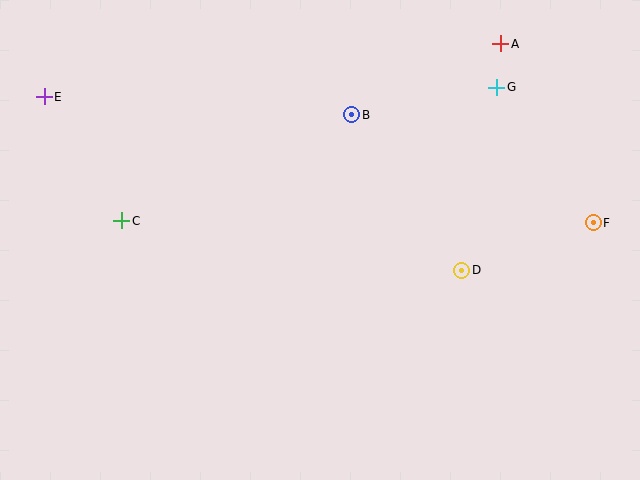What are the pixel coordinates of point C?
Point C is at (122, 221).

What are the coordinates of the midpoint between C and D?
The midpoint between C and D is at (292, 245).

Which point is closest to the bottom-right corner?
Point F is closest to the bottom-right corner.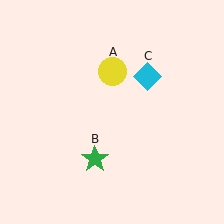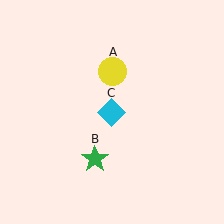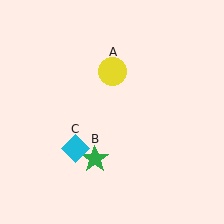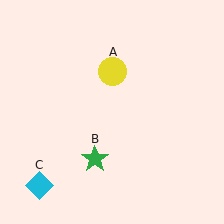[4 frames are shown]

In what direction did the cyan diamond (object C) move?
The cyan diamond (object C) moved down and to the left.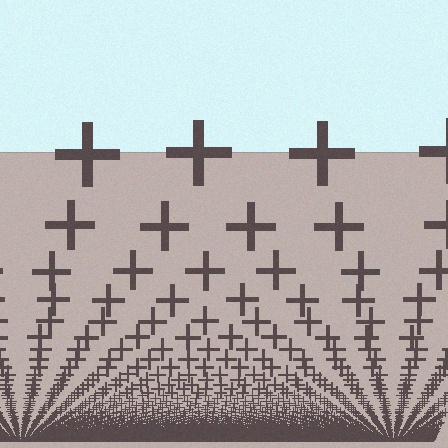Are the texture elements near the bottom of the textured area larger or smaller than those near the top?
Smaller. The gradient is inverted — elements near the bottom are smaller and denser.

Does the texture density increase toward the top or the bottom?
Density increases toward the bottom.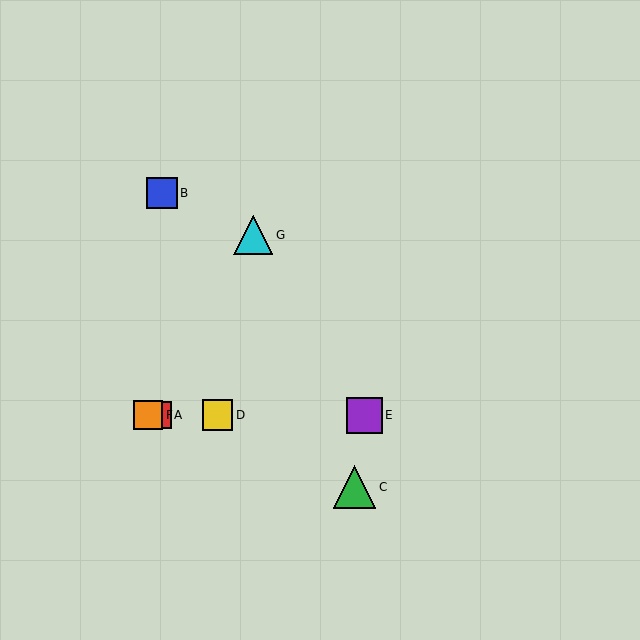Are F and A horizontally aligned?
Yes, both are at y≈415.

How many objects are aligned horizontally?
4 objects (A, D, E, F) are aligned horizontally.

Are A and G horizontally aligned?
No, A is at y≈415 and G is at y≈235.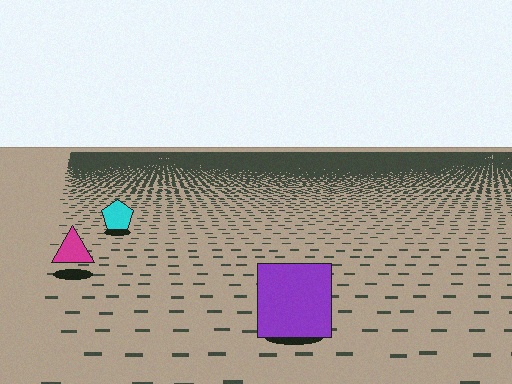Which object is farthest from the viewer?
The cyan pentagon is farthest from the viewer. It appears smaller and the ground texture around it is denser.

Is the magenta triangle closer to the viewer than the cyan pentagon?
Yes. The magenta triangle is closer — you can tell from the texture gradient: the ground texture is coarser near it.